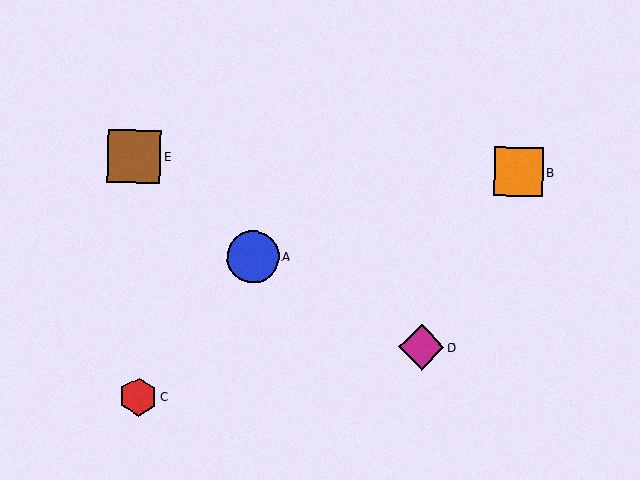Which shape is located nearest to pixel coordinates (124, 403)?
The red hexagon (labeled C) at (139, 397) is nearest to that location.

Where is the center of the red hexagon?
The center of the red hexagon is at (139, 397).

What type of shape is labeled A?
Shape A is a blue circle.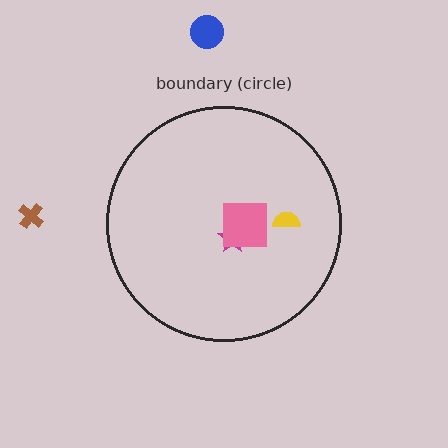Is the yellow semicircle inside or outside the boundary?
Inside.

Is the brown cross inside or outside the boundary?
Outside.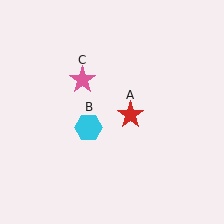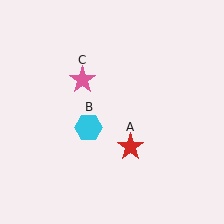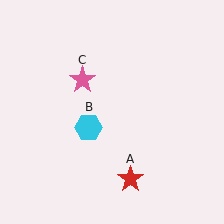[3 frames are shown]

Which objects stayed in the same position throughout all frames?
Cyan hexagon (object B) and pink star (object C) remained stationary.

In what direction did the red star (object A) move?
The red star (object A) moved down.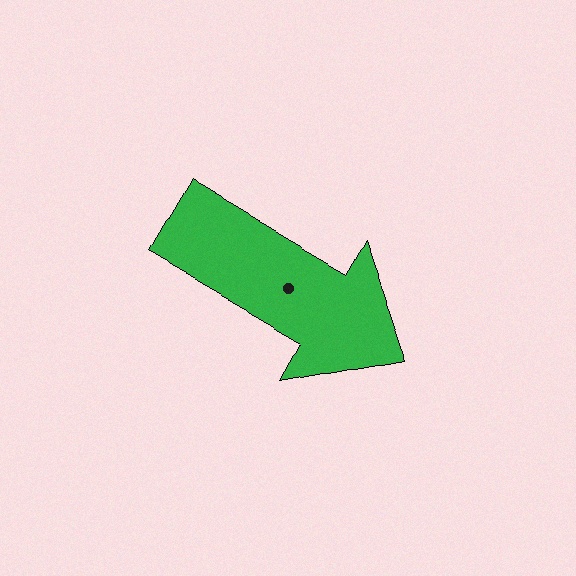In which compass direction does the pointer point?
Southeast.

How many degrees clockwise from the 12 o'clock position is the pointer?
Approximately 120 degrees.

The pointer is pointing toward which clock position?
Roughly 4 o'clock.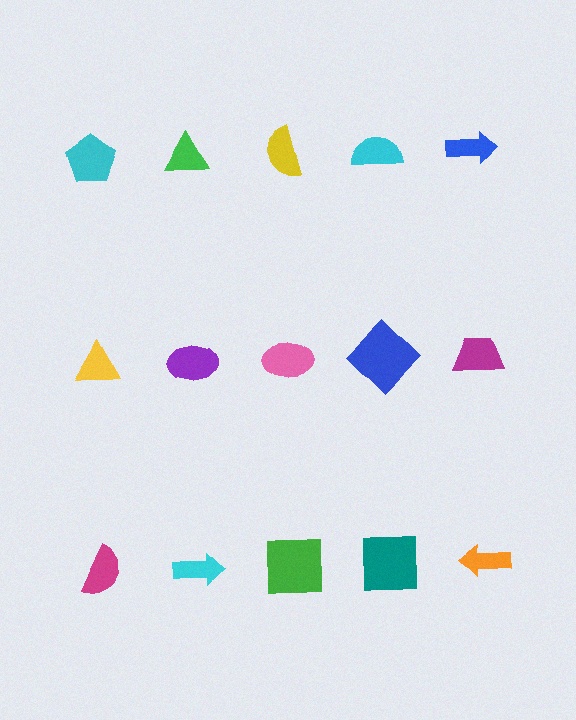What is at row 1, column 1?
A cyan pentagon.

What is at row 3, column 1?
A magenta semicircle.